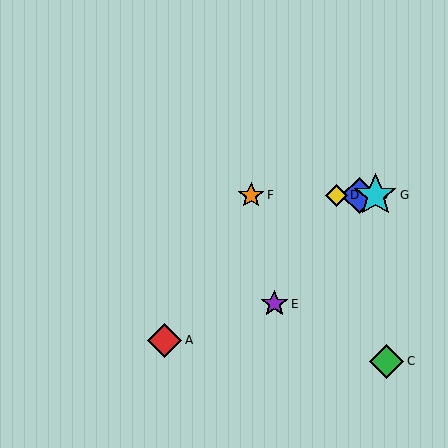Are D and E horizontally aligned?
No, D is at y≈195 and E is at y≈304.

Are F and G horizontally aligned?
Yes, both are at y≈195.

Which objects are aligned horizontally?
Objects B, D, F, G are aligned horizontally.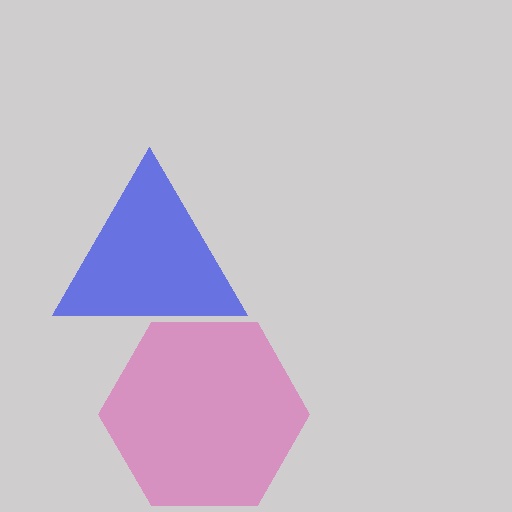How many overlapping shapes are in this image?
There are 2 overlapping shapes in the image.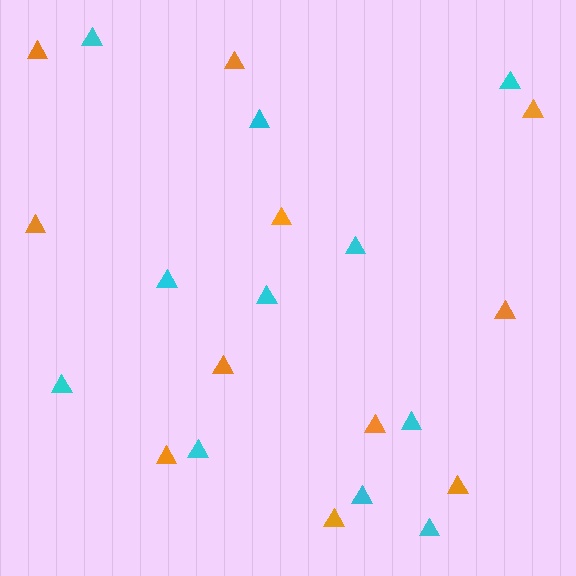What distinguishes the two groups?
There are 2 groups: one group of orange triangles (11) and one group of cyan triangles (11).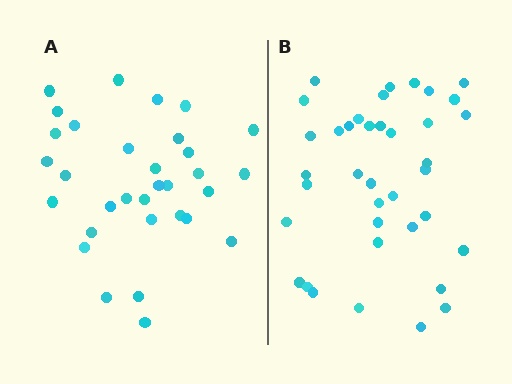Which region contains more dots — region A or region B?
Region B (the right region) has more dots.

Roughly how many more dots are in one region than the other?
Region B has about 6 more dots than region A.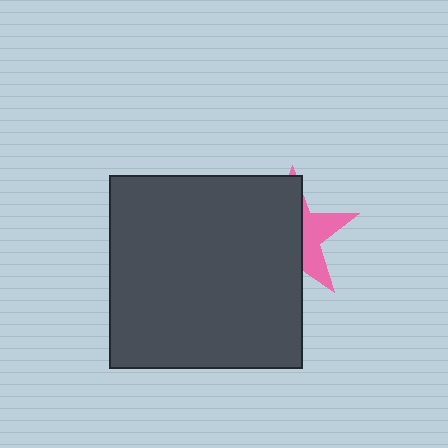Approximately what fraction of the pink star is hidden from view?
Roughly 65% of the pink star is hidden behind the dark gray square.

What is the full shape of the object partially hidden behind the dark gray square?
The partially hidden object is a pink star.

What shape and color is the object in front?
The object in front is a dark gray square.